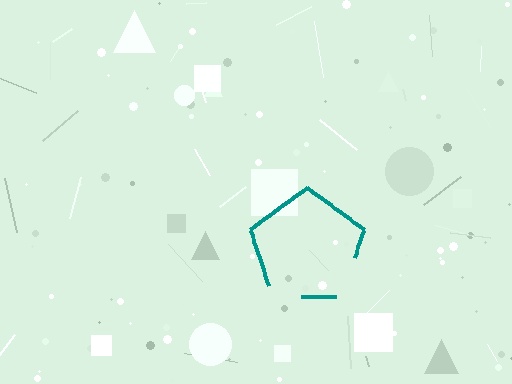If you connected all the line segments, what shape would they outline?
They would outline a pentagon.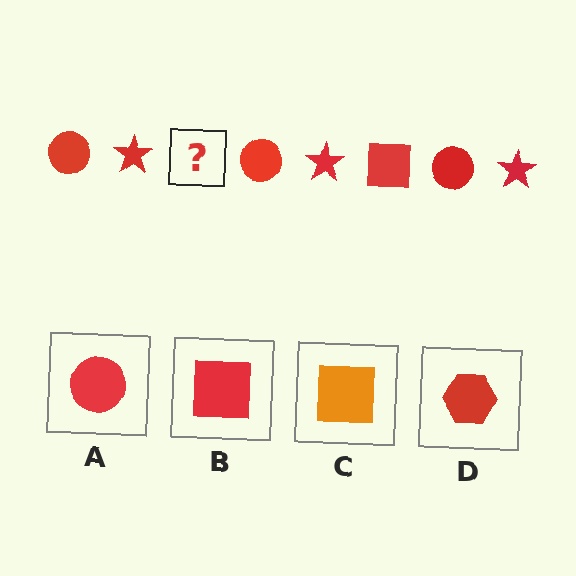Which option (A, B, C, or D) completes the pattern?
B.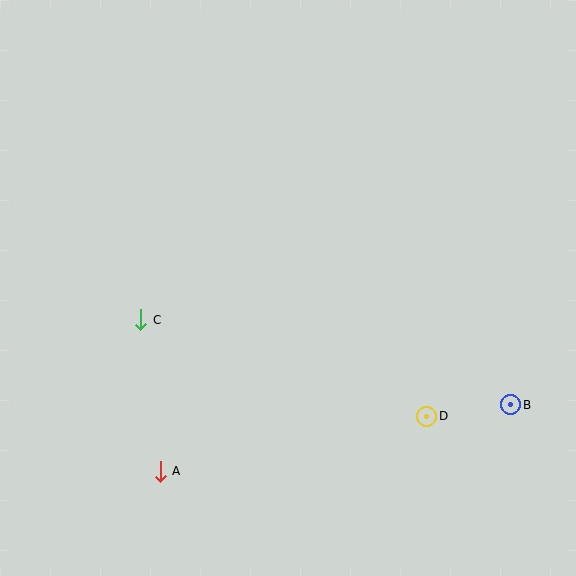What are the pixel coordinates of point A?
Point A is at (160, 471).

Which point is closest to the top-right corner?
Point B is closest to the top-right corner.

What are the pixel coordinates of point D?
Point D is at (427, 416).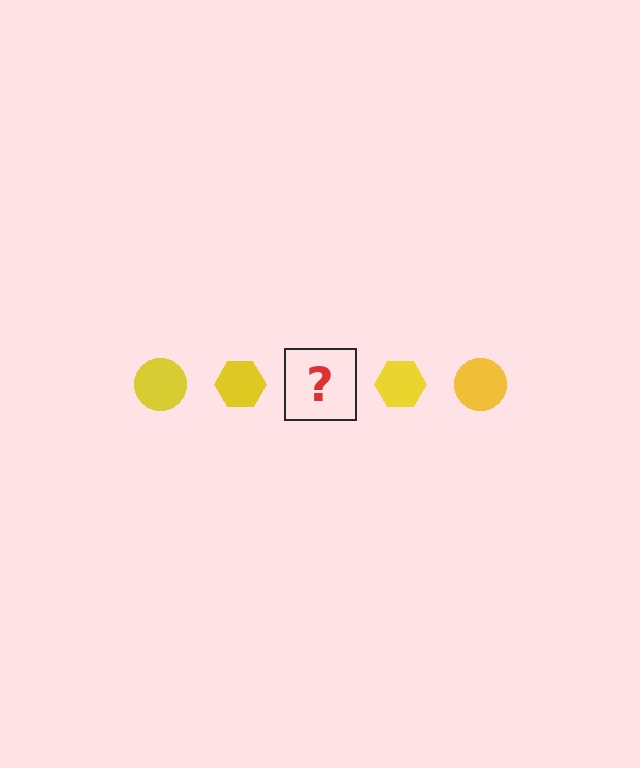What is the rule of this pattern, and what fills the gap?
The rule is that the pattern cycles through circle, hexagon shapes in yellow. The gap should be filled with a yellow circle.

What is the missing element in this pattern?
The missing element is a yellow circle.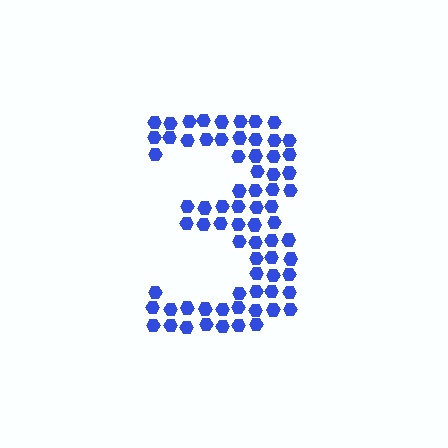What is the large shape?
The large shape is the digit 3.